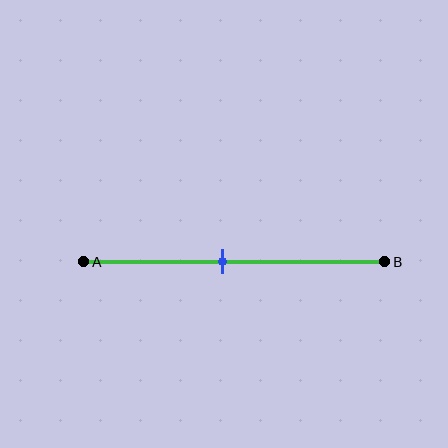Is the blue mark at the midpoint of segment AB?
No, the mark is at about 45% from A, not at the 50% midpoint.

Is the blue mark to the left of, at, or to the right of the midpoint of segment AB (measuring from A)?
The blue mark is to the left of the midpoint of segment AB.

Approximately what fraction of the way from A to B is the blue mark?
The blue mark is approximately 45% of the way from A to B.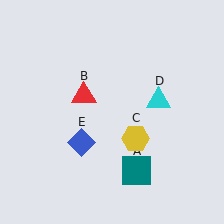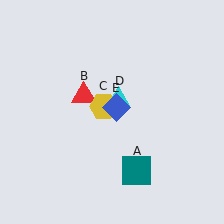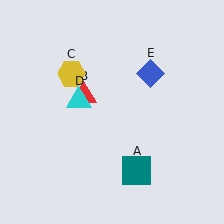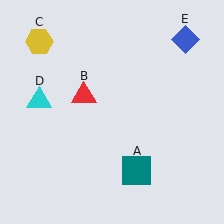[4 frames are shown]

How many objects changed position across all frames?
3 objects changed position: yellow hexagon (object C), cyan triangle (object D), blue diamond (object E).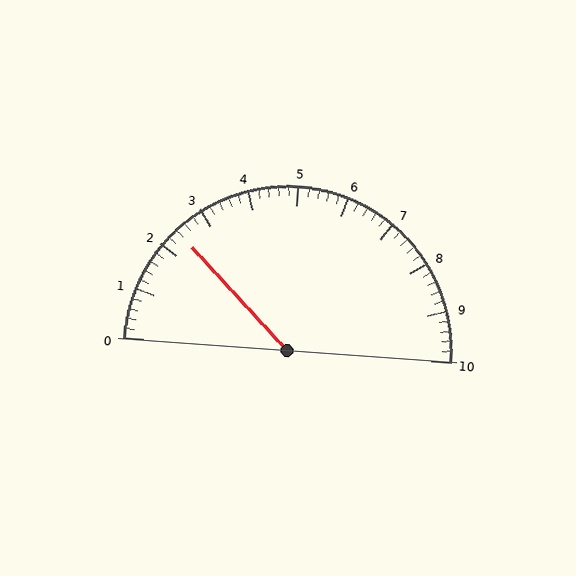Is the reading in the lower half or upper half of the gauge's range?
The reading is in the lower half of the range (0 to 10).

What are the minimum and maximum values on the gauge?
The gauge ranges from 0 to 10.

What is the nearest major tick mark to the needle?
The nearest major tick mark is 2.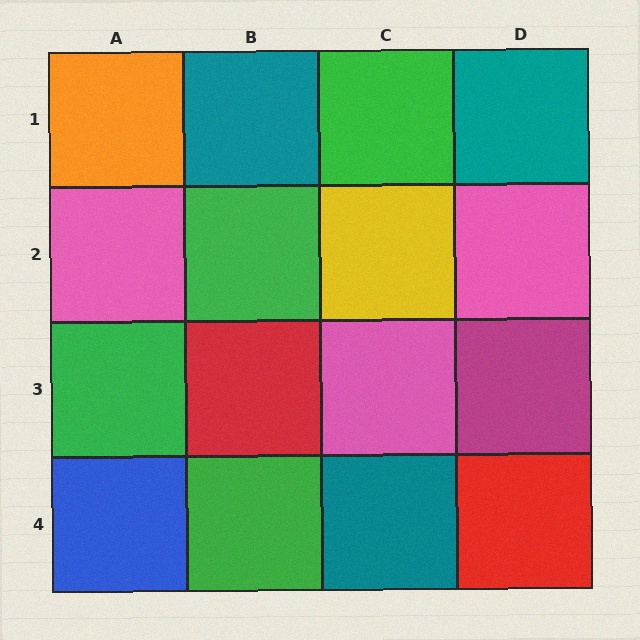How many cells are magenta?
1 cell is magenta.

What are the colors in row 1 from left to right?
Orange, teal, green, teal.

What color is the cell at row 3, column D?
Magenta.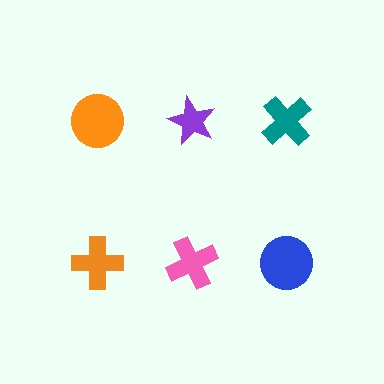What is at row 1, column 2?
A purple star.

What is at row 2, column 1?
An orange cross.